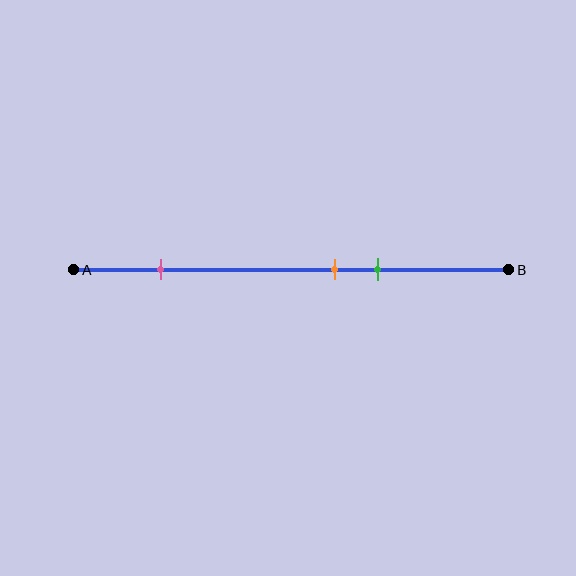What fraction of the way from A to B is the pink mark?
The pink mark is approximately 20% (0.2) of the way from A to B.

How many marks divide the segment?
There are 3 marks dividing the segment.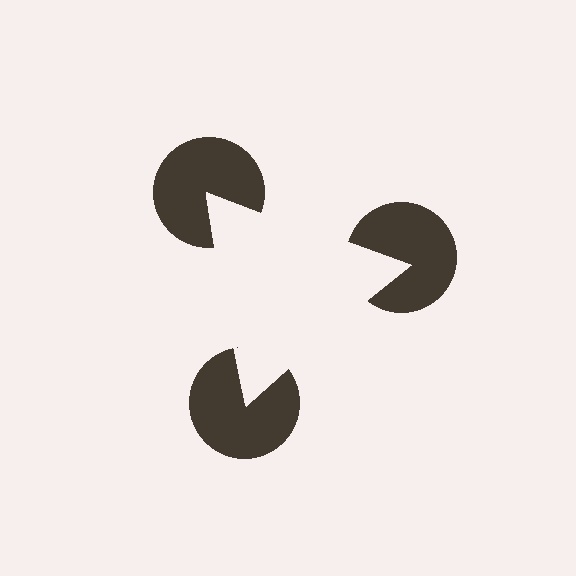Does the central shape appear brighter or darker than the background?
It typically appears slightly brighter than the background, even though no actual brightness change is drawn.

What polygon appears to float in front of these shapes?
An illusory triangle — its edges are inferred from the aligned wedge cuts in the pac-man discs, not physically drawn.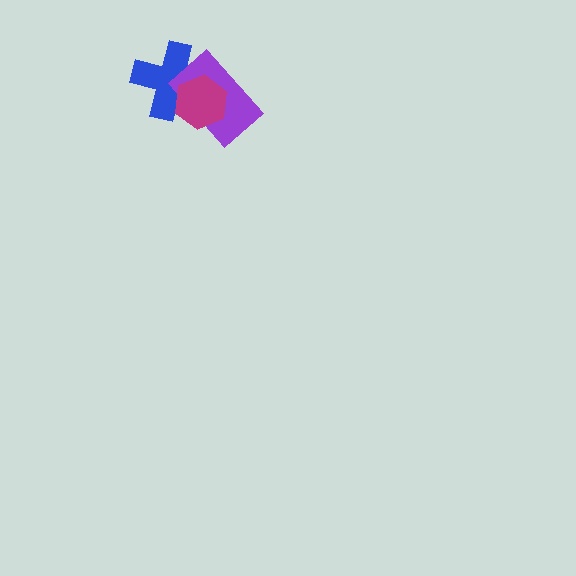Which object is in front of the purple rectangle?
The magenta hexagon is in front of the purple rectangle.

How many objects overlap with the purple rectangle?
2 objects overlap with the purple rectangle.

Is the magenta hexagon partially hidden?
No, no other shape covers it.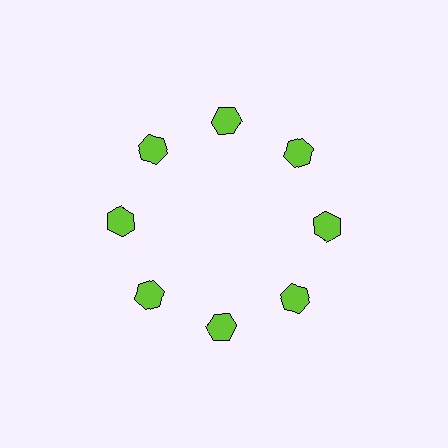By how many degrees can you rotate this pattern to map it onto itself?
The pattern maps onto itself every 45 degrees of rotation.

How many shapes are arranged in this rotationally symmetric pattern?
There are 8 shapes, arranged in 8 groups of 1.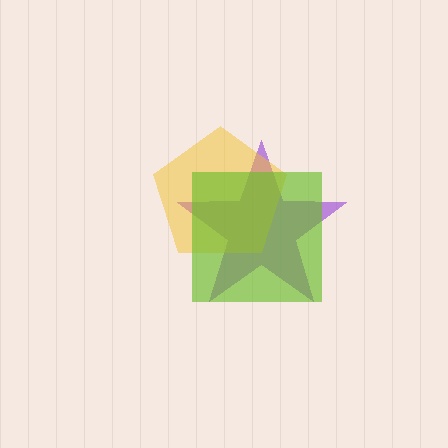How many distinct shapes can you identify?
There are 3 distinct shapes: a purple star, a yellow pentagon, a lime square.